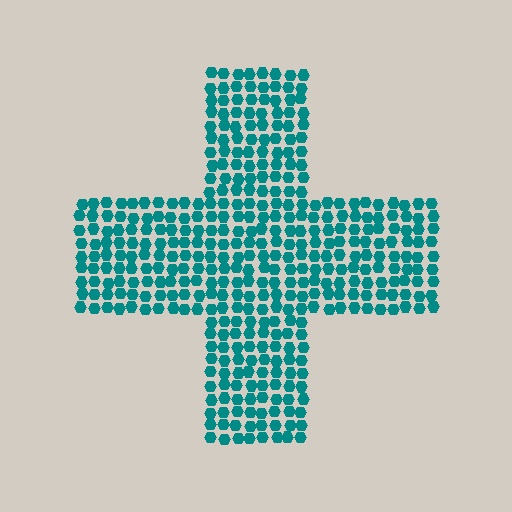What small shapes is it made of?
It is made of small hexagons.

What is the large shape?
The large shape is a cross.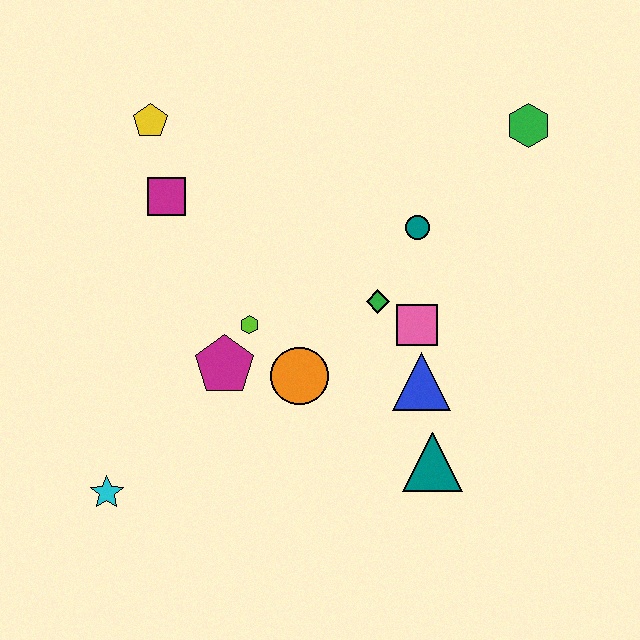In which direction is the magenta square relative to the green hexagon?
The magenta square is to the left of the green hexagon.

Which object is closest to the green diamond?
The pink square is closest to the green diamond.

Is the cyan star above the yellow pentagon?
No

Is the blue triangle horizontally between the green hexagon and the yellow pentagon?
Yes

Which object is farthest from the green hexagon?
The cyan star is farthest from the green hexagon.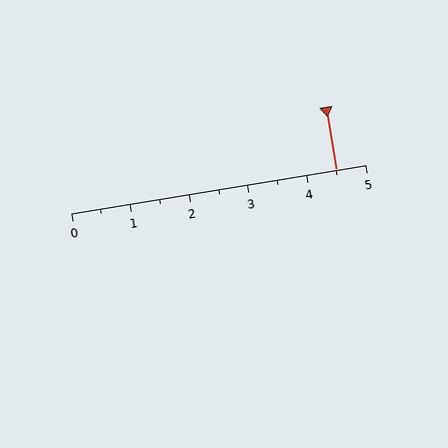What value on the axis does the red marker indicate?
The marker indicates approximately 4.5.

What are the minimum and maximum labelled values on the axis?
The axis runs from 0 to 5.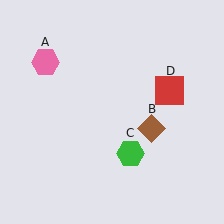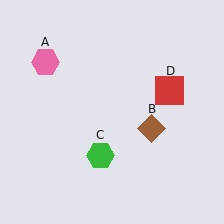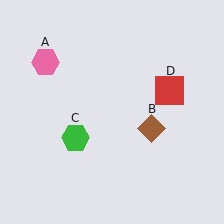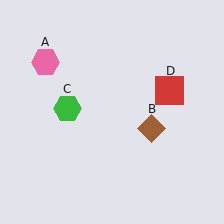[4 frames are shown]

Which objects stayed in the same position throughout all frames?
Pink hexagon (object A) and brown diamond (object B) and red square (object D) remained stationary.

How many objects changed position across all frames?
1 object changed position: green hexagon (object C).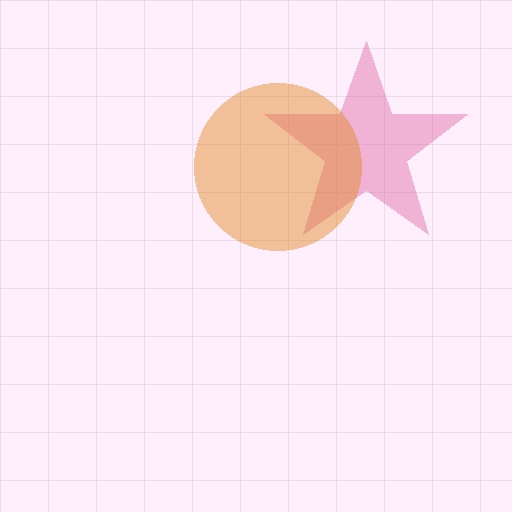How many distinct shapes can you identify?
There are 2 distinct shapes: a pink star, an orange circle.